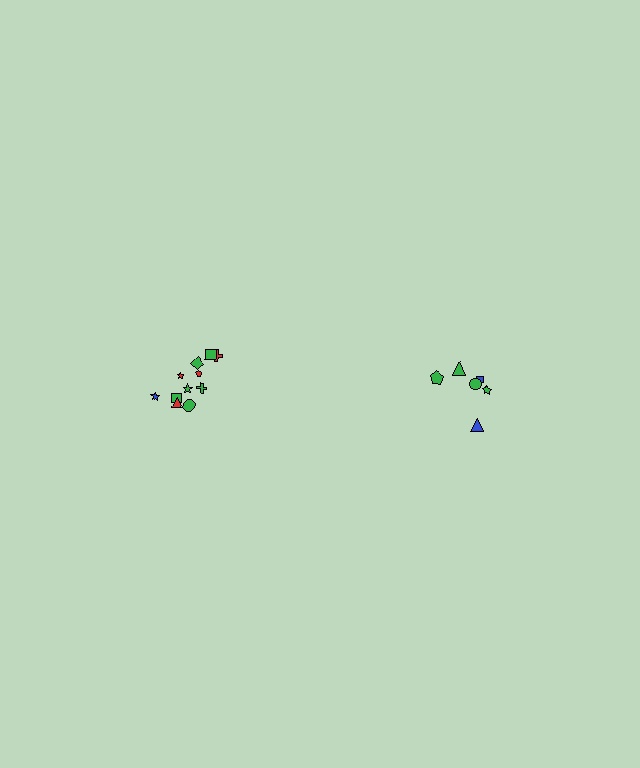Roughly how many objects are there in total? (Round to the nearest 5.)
Roughly 20 objects in total.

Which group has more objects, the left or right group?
The left group.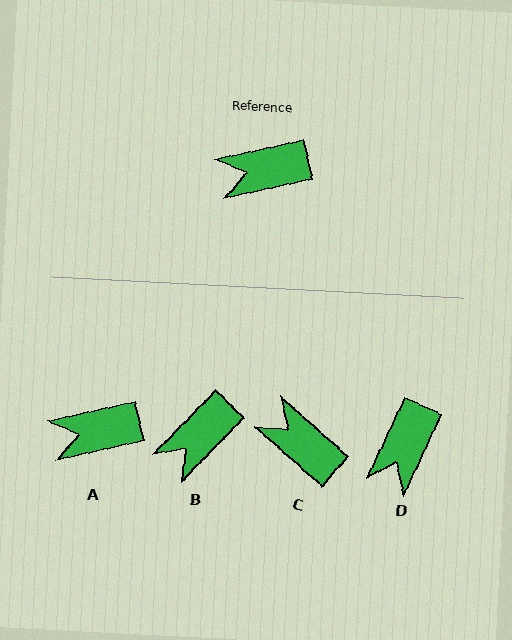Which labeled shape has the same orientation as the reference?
A.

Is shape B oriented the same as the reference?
No, it is off by about 33 degrees.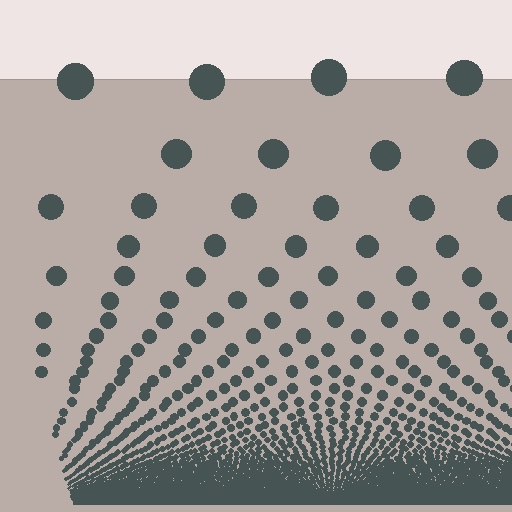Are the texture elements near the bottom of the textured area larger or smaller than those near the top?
Smaller. The gradient is inverted — elements near the bottom are smaller and denser.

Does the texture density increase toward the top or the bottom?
Density increases toward the bottom.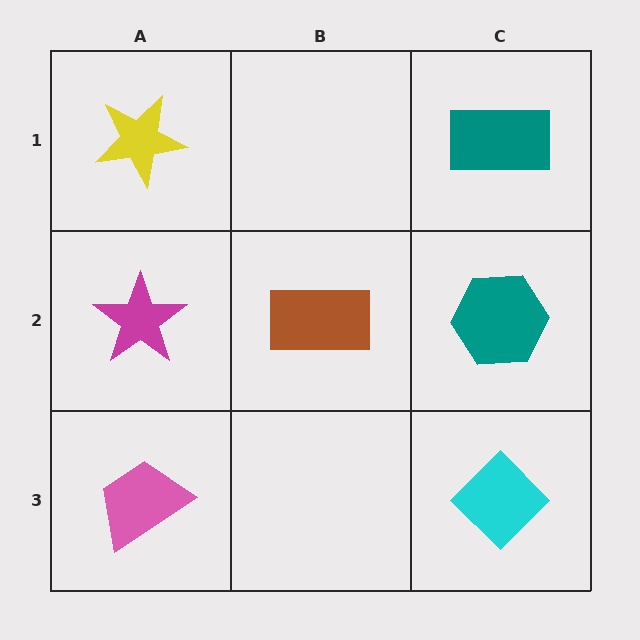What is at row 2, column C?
A teal hexagon.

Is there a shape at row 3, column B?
No, that cell is empty.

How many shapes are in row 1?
2 shapes.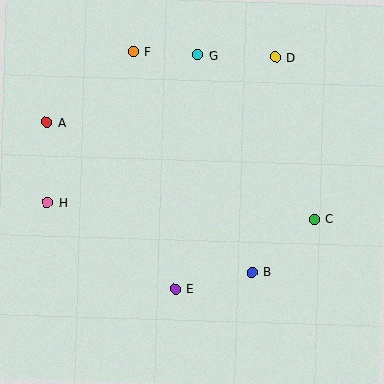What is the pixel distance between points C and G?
The distance between C and G is 201 pixels.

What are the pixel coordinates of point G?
Point G is at (198, 55).